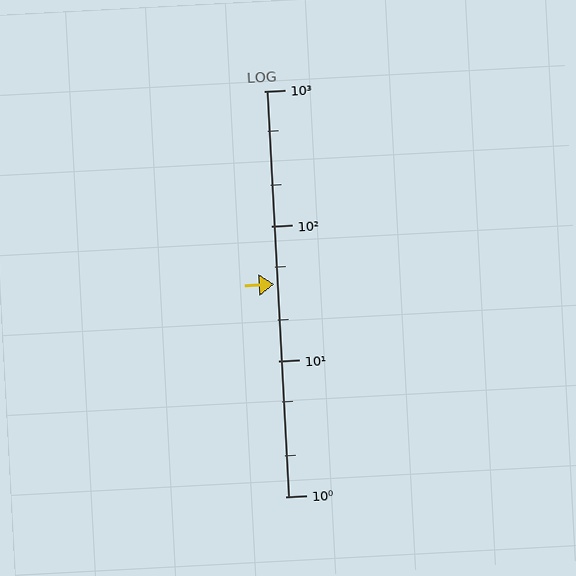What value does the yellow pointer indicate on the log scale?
The pointer indicates approximately 37.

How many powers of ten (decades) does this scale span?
The scale spans 3 decades, from 1 to 1000.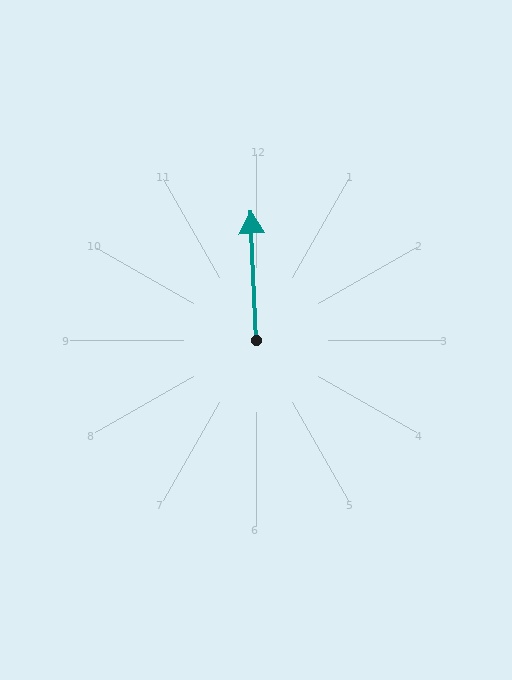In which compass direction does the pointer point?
North.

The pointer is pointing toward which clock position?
Roughly 12 o'clock.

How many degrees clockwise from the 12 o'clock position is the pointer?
Approximately 357 degrees.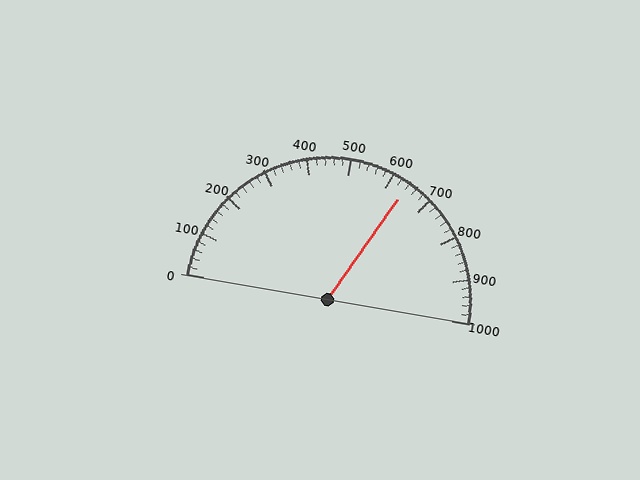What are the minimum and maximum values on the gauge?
The gauge ranges from 0 to 1000.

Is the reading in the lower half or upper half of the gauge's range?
The reading is in the upper half of the range (0 to 1000).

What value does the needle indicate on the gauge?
The needle indicates approximately 640.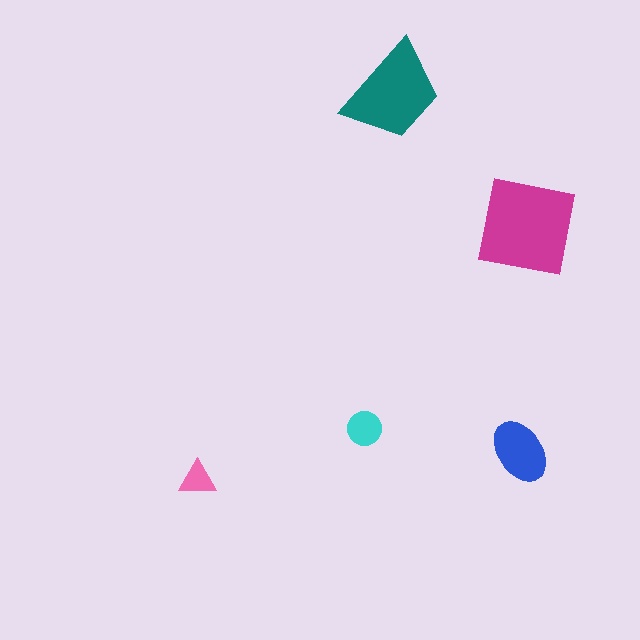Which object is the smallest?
The pink triangle.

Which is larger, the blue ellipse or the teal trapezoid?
The teal trapezoid.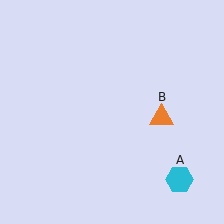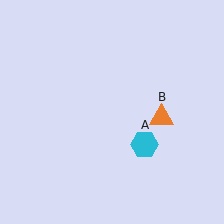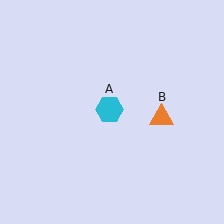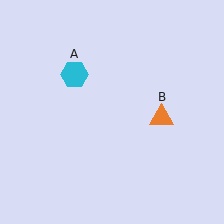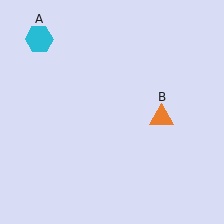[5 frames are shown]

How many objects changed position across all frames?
1 object changed position: cyan hexagon (object A).